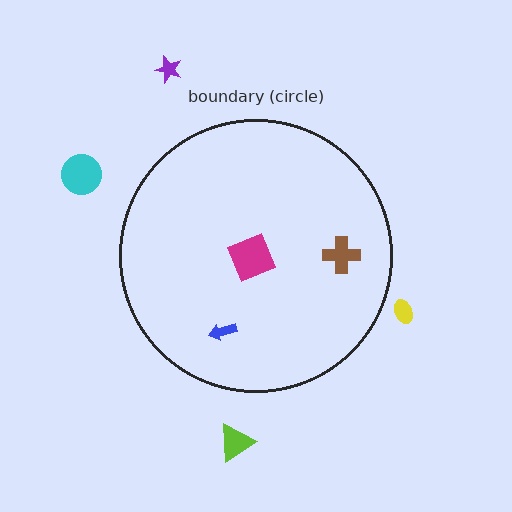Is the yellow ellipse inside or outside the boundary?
Outside.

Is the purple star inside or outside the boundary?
Outside.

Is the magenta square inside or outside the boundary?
Inside.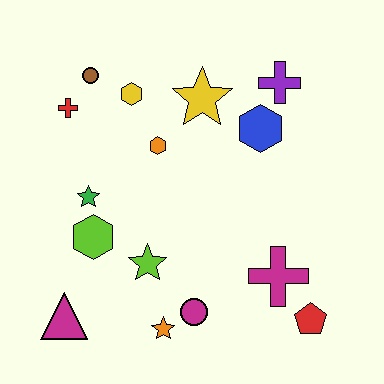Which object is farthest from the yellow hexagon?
The red pentagon is farthest from the yellow hexagon.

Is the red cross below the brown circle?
Yes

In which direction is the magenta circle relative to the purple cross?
The magenta circle is below the purple cross.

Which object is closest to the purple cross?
The blue hexagon is closest to the purple cross.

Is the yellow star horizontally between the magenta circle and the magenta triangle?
No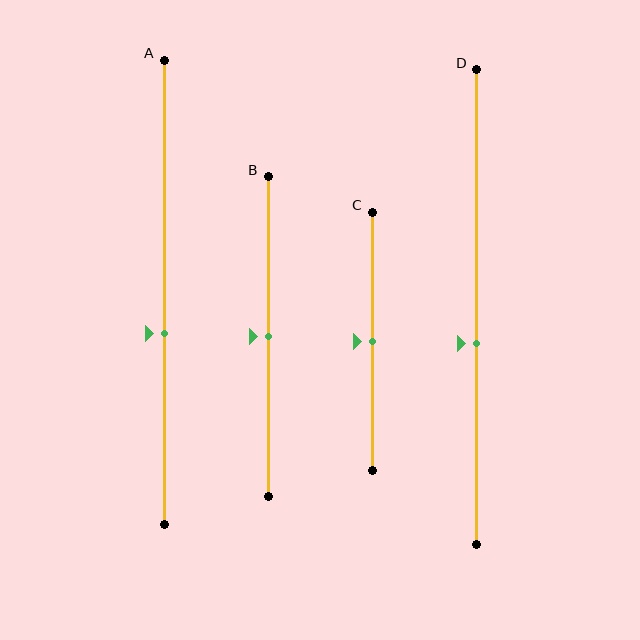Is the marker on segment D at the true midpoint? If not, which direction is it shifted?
No, the marker on segment D is shifted downward by about 8% of the segment length.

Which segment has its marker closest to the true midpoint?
Segment B has its marker closest to the true midpoint.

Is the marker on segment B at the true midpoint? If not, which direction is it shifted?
Yes, the marker on segment B is at the true midpoint.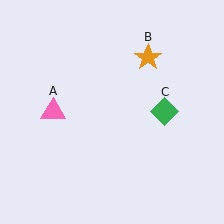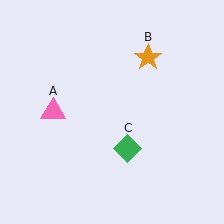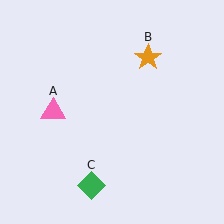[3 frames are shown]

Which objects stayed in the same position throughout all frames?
Pink triangle (object A) and orange star (object B) remained stationary.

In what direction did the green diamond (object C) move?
The green diamond (object C) moved down and to the left.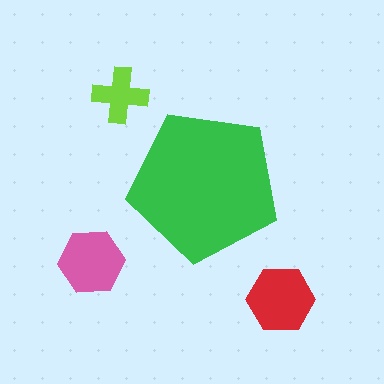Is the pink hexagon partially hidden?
No, the pink hexagon is fully visible.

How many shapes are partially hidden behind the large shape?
0 shapes are partially hidden.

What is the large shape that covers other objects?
A green pentagon.